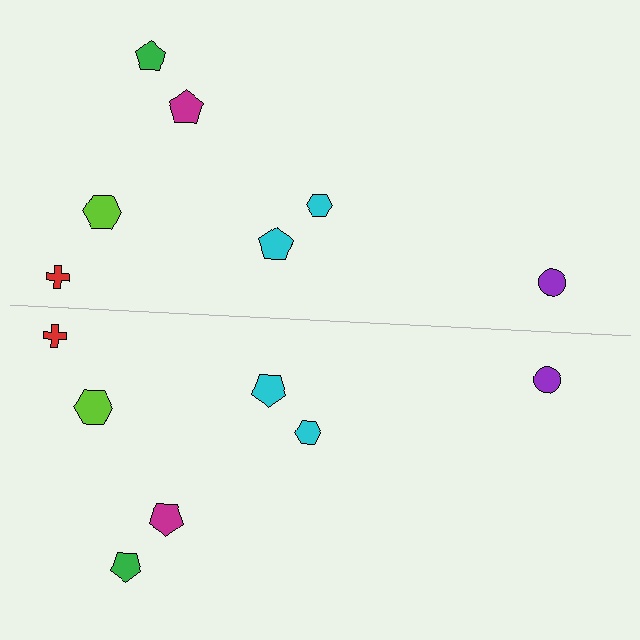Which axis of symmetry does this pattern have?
The pattern has a horizontal axis of symmetry running through the center of the image.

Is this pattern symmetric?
Yes, this pattern has bilateral (reflection) symmetry.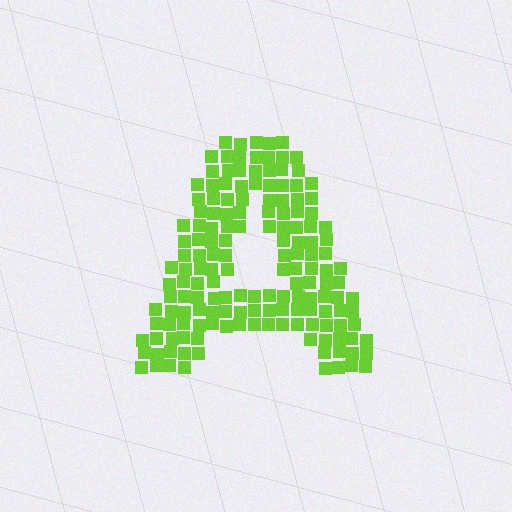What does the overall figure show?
The overall figure shows the letter A.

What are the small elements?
The small elements are squares.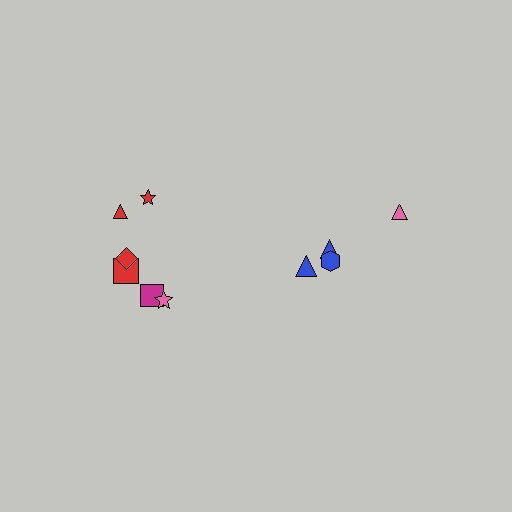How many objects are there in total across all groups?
There are 10 objects.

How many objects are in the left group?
There are 6 objects.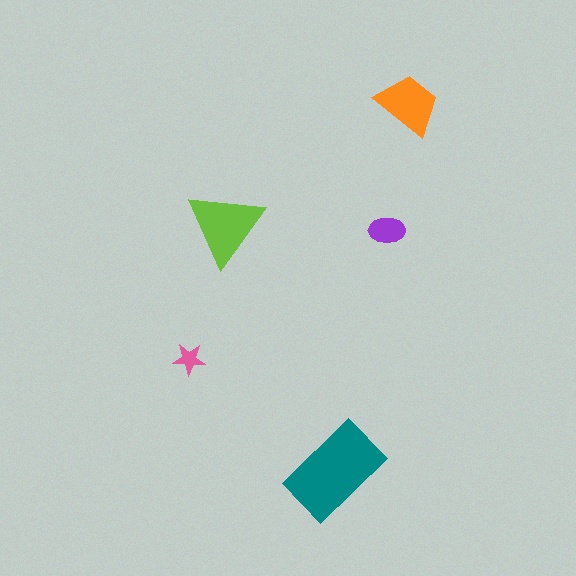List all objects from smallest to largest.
The pink star, the purple ellipse, the orange trapezoid, the lime triangle, the teal rectangle.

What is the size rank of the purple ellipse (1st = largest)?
4th.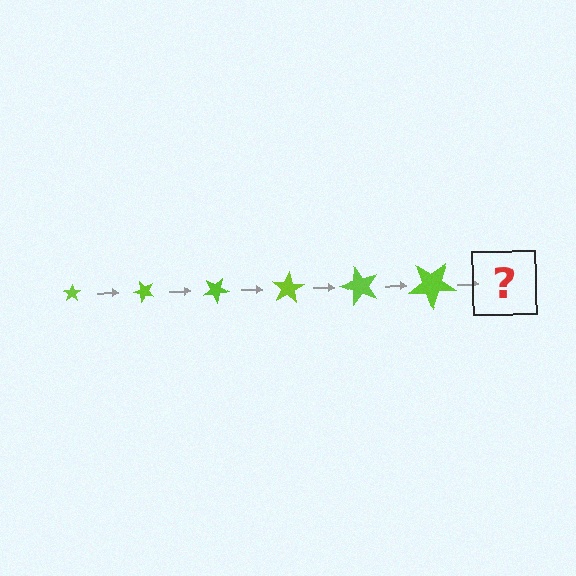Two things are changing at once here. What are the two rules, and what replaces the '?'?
The two rules are that the star grows larger each step and it rotates 50 degrees each step. The '?' should be a star, larger than the previous one and rotated 300 degrees from the start.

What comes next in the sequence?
The next element should be a star, larger than the previous one and rotated 300 degrees from the start.